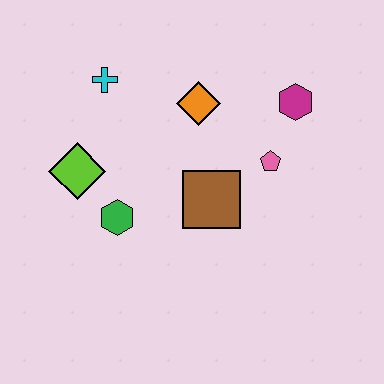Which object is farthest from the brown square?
The cyan cross is farthest from the brown square.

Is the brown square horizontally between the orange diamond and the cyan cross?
No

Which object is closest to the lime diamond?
The green hexagon is closest to the lime diamond.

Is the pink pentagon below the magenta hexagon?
Yes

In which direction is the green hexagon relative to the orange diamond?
The green hexagon is below the orange diamond.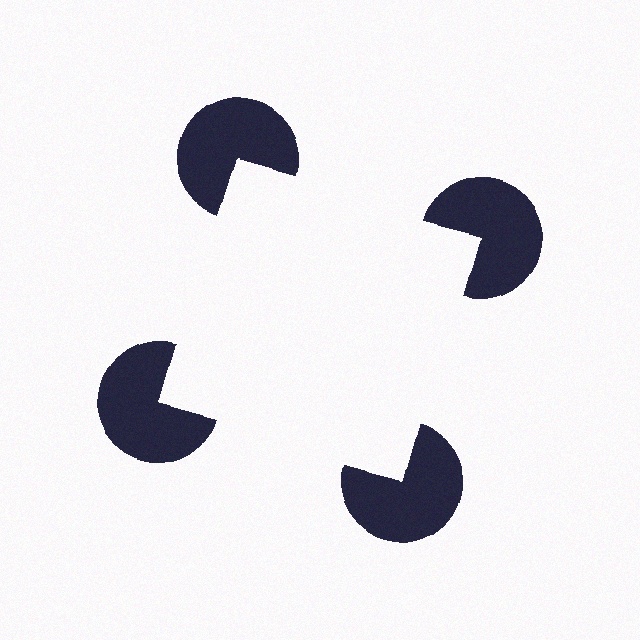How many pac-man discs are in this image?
There are 4 — one at each vertex of the illusory square.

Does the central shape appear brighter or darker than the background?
It typically appears slightly brighter than the background, even though no actual brightness change is drawn.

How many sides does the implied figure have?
4 sides.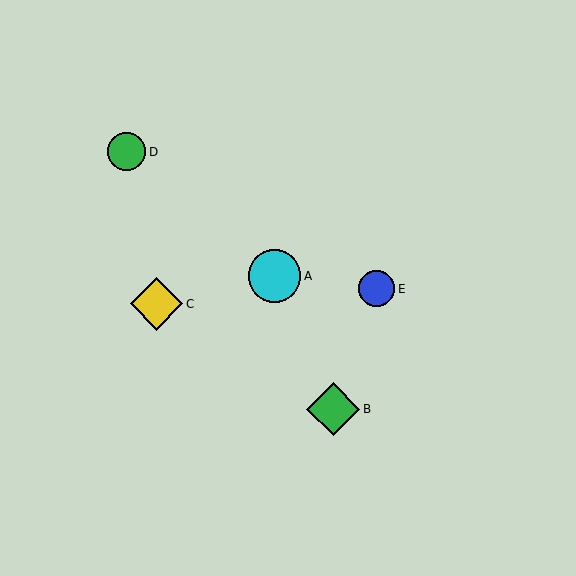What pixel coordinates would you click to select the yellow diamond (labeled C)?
Click at (156, 304) to select the yellow diamond C.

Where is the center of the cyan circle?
The center of the cyan circle is at (274, 276).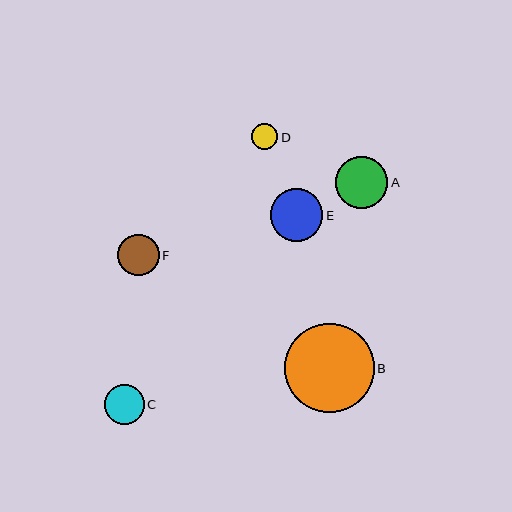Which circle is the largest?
Circle B is the largest with a size of approximately 89 pixels.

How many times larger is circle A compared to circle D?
Circle A is approximately 2.0 times the size of circle D.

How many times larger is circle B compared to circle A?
Circle B is approximately 1.7 times the size of circle A.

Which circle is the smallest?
Circle D is the smallest with a size of approximately 26 pixels.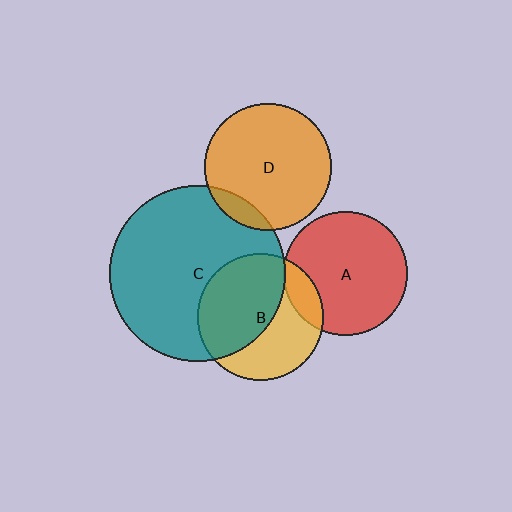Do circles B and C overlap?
Yes.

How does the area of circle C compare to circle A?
Approximately 2.0 times.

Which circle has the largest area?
Circle C (teal).